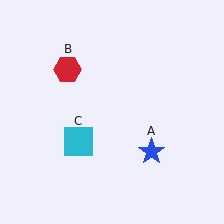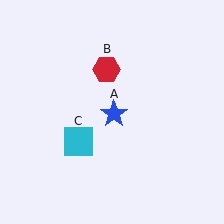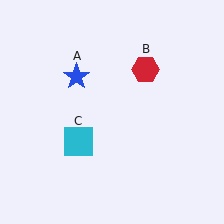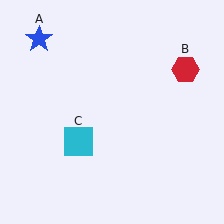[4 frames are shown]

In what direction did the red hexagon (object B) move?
The red hexagon (object B) moved right.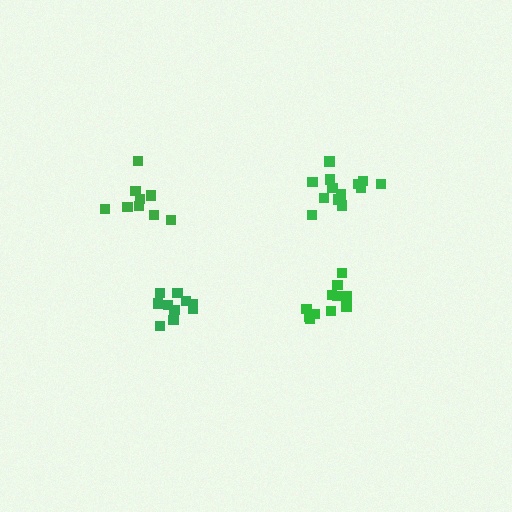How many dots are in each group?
Group 1: 13 dots, Group 2: 10 dots, Group 3: 9 dots, Group 4: 11 dots (43 total).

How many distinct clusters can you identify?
There are 4 distinct clusters.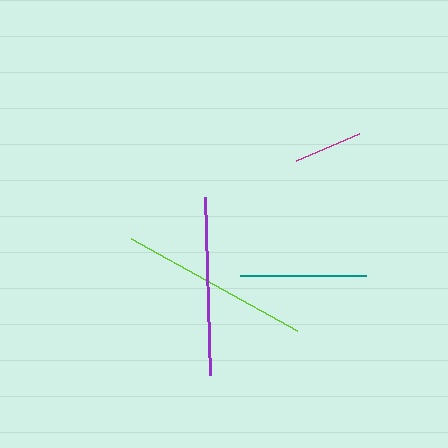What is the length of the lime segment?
The lime segment is approximately 190 pixels long.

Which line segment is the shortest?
The magenta line is the shortest at approximately 69 pixels.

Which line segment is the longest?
The lime line is the longest at approximately 190 pixels.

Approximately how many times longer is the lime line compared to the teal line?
The lime line is approximately 1.5 times the length of the teal line.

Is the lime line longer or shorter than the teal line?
The lime line is longer than the teal line.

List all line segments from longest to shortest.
From longest to shortest: lime, purple, teal, magenta.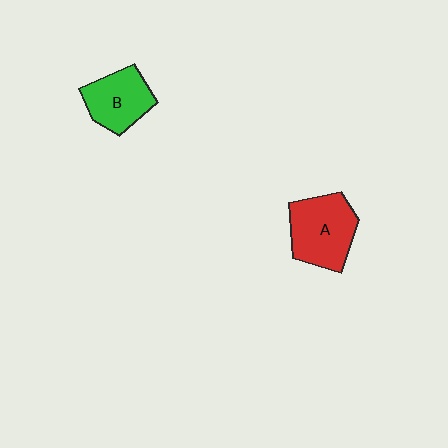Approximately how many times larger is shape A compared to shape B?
Approximately 1.3 times.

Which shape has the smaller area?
Shape B (green).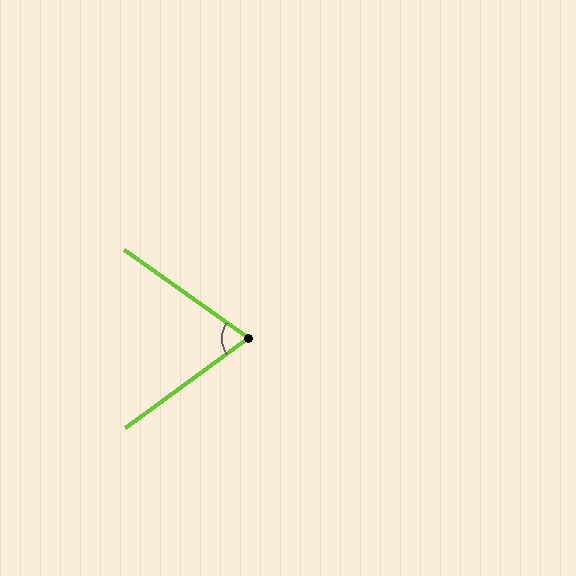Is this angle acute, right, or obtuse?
It is acute.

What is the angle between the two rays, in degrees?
Approximately 72 degrees.